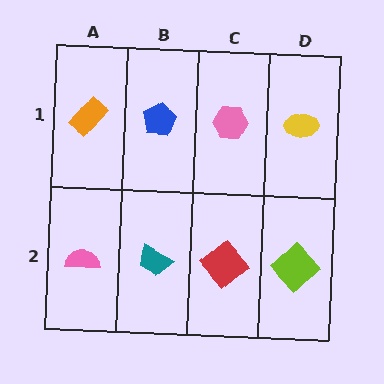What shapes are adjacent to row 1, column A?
A pink semicircle (row 2, column A), a blue pentagon (row 1, column B).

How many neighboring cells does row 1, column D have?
2.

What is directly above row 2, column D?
A yellow ellipse.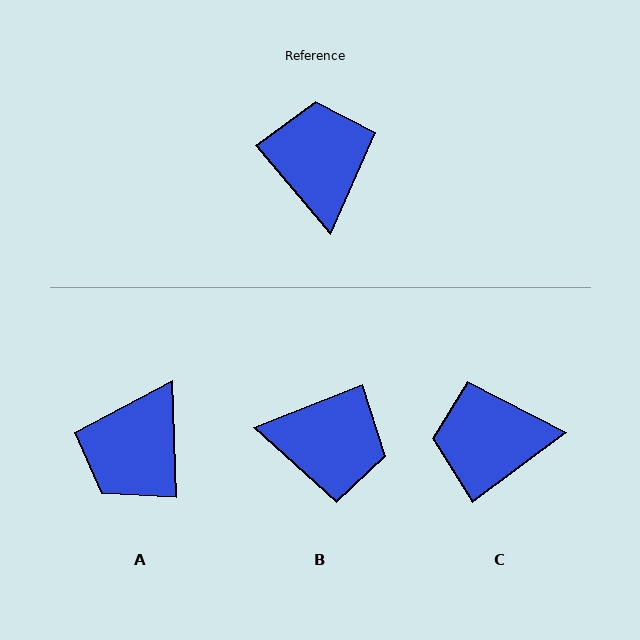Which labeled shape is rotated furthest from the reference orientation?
A, about 141 degrees away.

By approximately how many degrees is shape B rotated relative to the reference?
Approximately 109 degrees clockwise.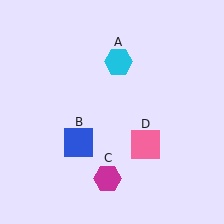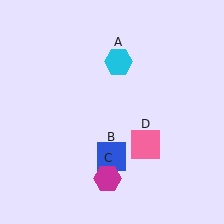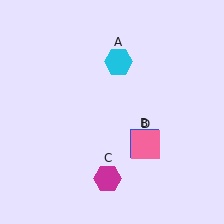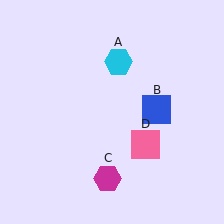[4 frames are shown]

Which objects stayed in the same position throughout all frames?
Cyan hexagon (object A) and magenta hexagon (object C) and pink square (object D) remained stationary.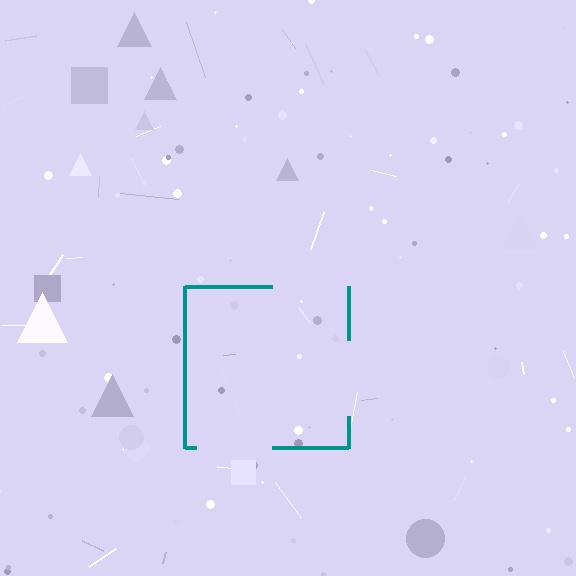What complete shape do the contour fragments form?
The contour fragments form a square.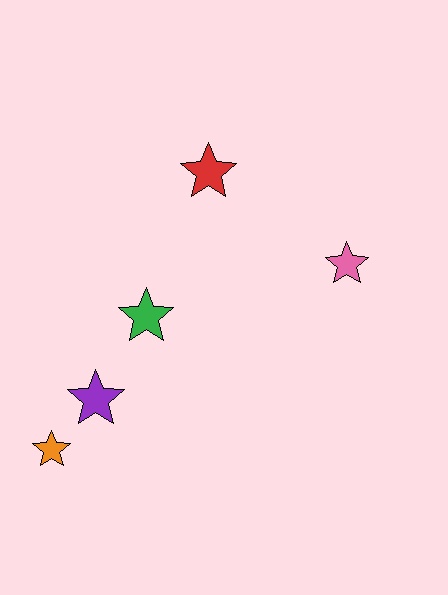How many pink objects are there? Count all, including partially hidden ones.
There is 1 pink object.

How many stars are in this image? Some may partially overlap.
There are 5 stars.